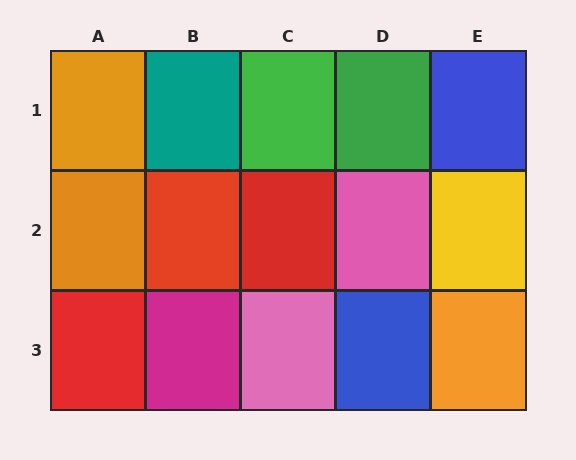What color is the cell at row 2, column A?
Orange.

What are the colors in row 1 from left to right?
Orange, teal, green, green, blue.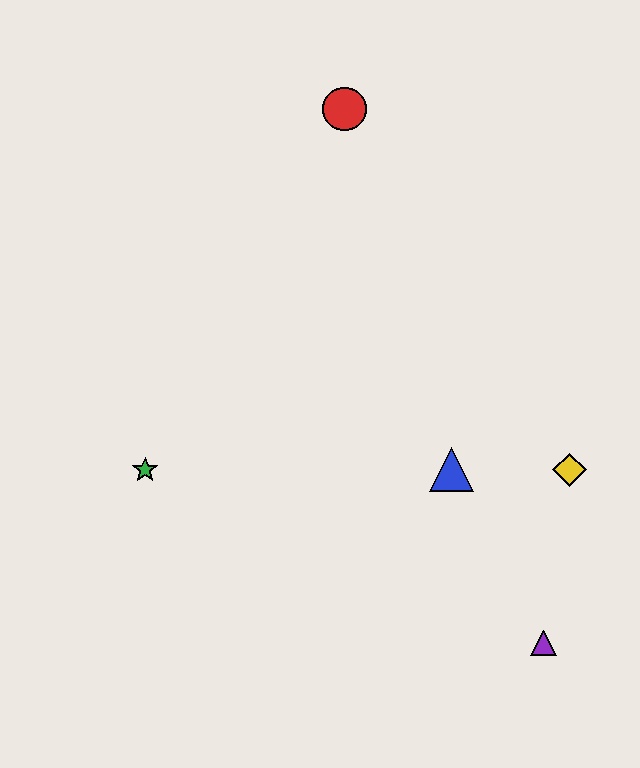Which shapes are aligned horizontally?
The blue triangle, the green star, the yellow diamond are aligned horizontally.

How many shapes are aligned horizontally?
3 shapes (the blue triangle, the green star, the yellow diamond) are aligned horizontally.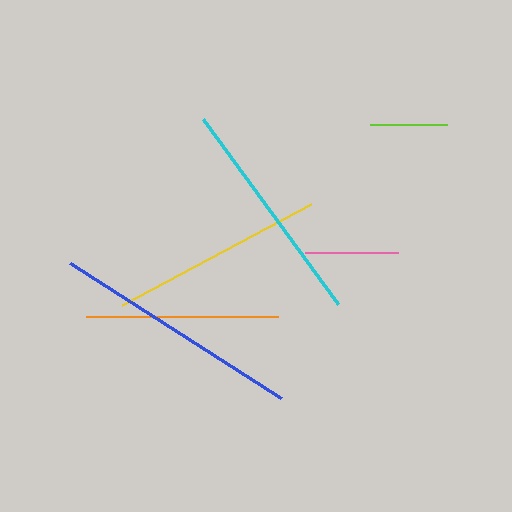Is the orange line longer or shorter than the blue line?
The blue line is longer than the orange line.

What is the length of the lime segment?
The lime segment is approximately 77 pixels long.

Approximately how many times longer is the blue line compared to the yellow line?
The blue line is approximately 1.2 times the length of the yellow line.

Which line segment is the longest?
The blue line is the longest at approximately 251 pixels.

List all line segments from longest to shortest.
From longest to shortest: blue, cyan, yellow, orange, pink, lime.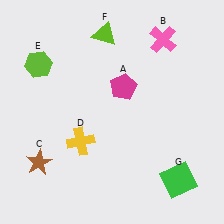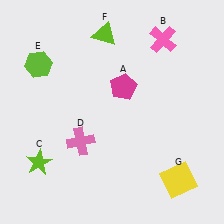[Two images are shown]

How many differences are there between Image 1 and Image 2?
There are 3 differences between the two images.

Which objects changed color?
C changed from brown to lime. D changed from yellow to pink. G changed from green to yellow.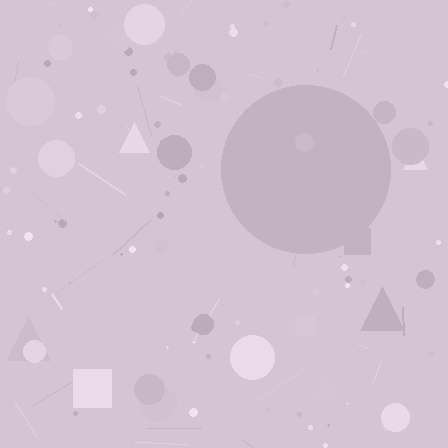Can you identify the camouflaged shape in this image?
The camouflaged shape is a circle.